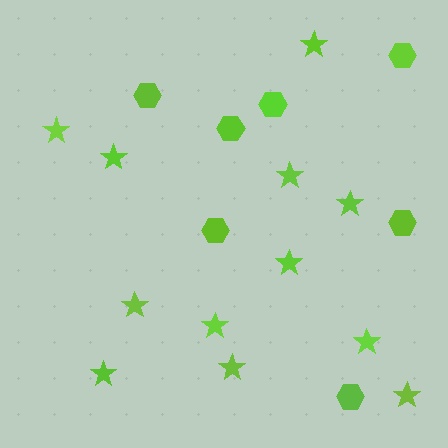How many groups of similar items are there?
There are 2 groups: one group of hexagons (7) and one group of stars (12).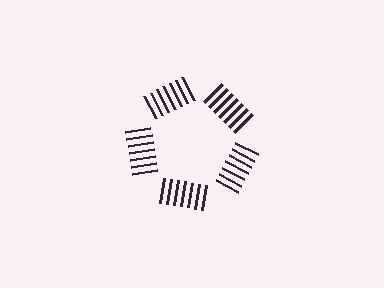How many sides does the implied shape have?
5 sides — the line-ends trace a pentagon.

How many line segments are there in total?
35 — 7 along each of the 5 edges.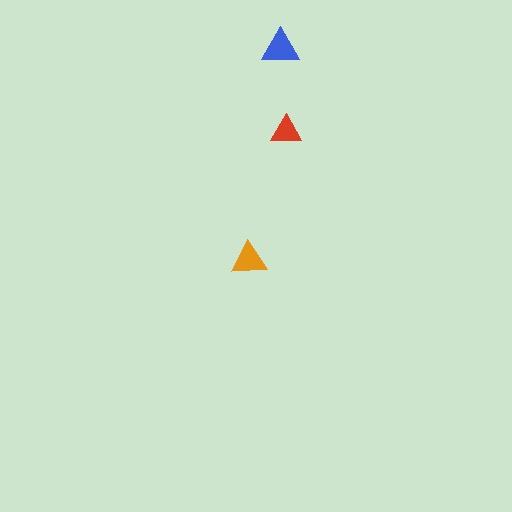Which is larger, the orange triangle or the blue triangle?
The blue one.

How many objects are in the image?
There are 3 objects in the image.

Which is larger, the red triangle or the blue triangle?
The blue one.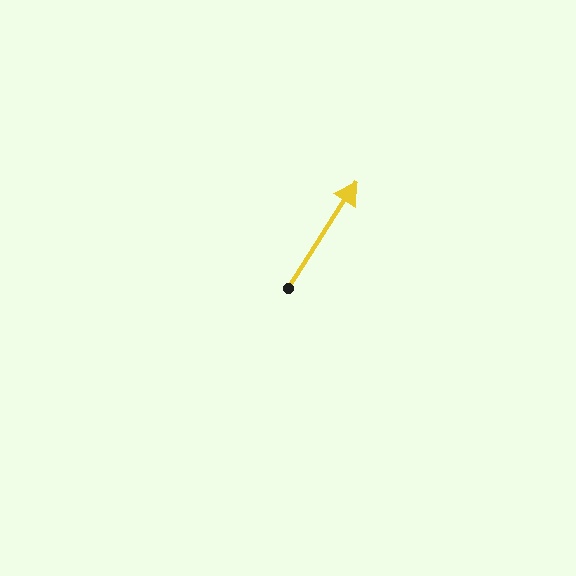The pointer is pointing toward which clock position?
Roughly 1 o'clock.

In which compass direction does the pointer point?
Northeast.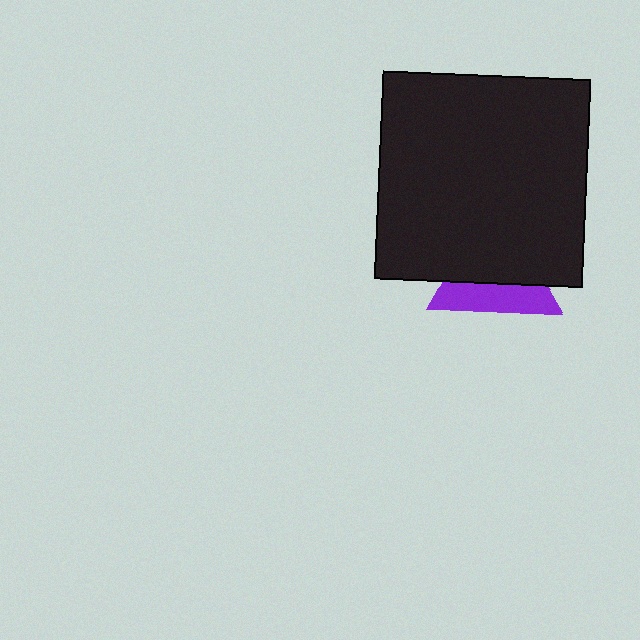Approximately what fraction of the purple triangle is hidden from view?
Roughly 59% of the purple triangle is hidden behind the black square.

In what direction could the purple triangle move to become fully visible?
The purple triangle could move down. That would shift it out from behind the black square entirely.